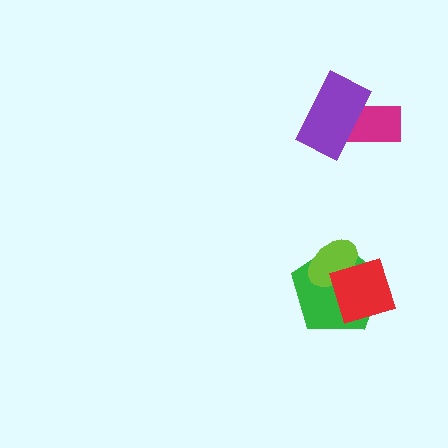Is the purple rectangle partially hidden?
No, no other shape covers it.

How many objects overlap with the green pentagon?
2 objects overlap with the green pentagon.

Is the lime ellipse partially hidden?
Yes, it is partially covered by another shape.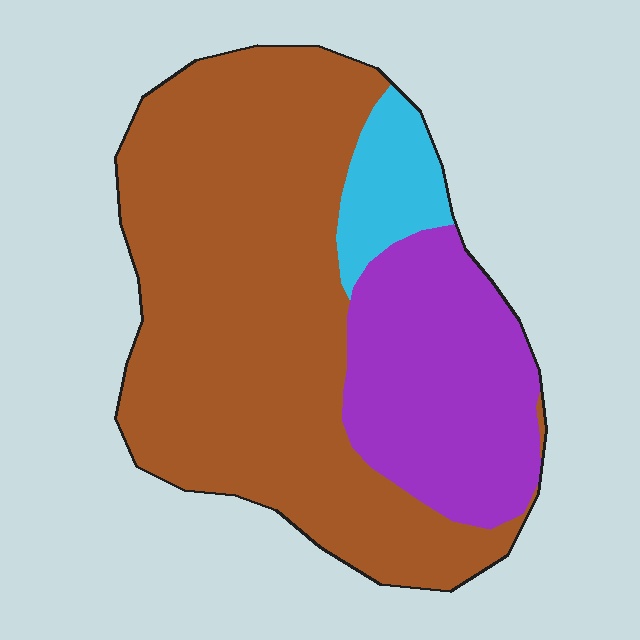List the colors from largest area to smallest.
From largest to smallest: brown, purple, cyan.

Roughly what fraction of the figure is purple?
Purple covers roughly 25% of the figure.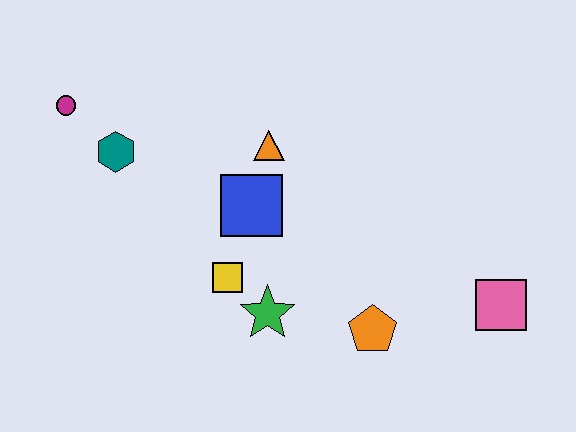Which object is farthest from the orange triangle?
The pink square is farthest from the orange triangle.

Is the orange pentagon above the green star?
No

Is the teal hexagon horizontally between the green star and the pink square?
No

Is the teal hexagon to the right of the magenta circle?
Yes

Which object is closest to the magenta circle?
The teal hexagon is closest to the magenta circle.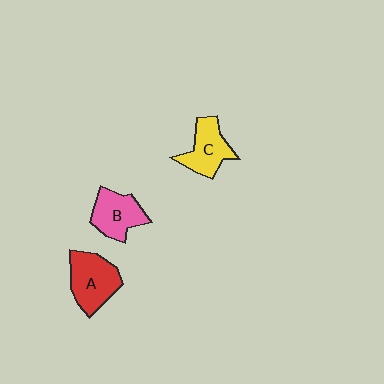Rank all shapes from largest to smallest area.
From largest to smallest: A (red), B (pink), C (yellow).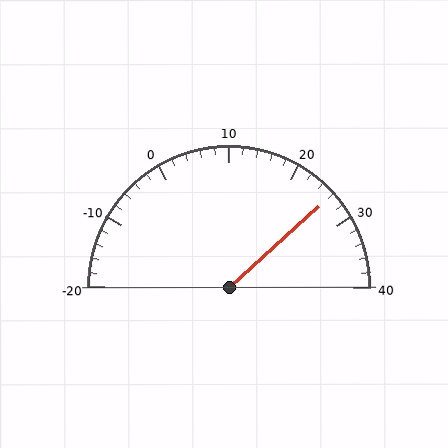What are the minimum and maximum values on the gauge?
The gauge ranges from -20 to 40.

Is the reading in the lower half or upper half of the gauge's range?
The reading is in the upper half of the range (-20 to 40).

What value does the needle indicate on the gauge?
The needle indicates approximately 26.